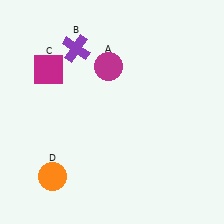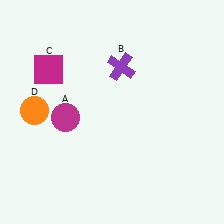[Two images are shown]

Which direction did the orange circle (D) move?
The orange circle (D) moved up.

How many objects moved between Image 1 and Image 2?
3 objects moved between the two images.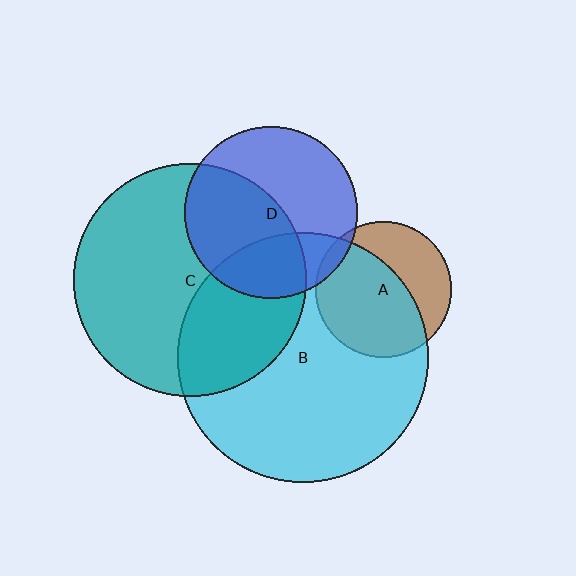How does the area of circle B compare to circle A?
Approximately 3.4 times.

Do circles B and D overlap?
Yes.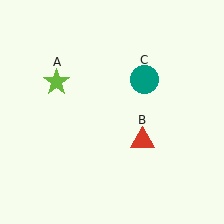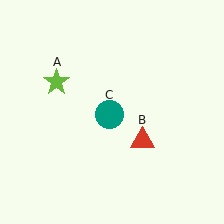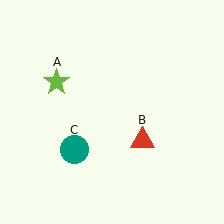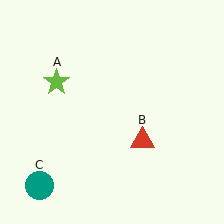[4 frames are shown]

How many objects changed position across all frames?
1 object changed position: teal circle (object C).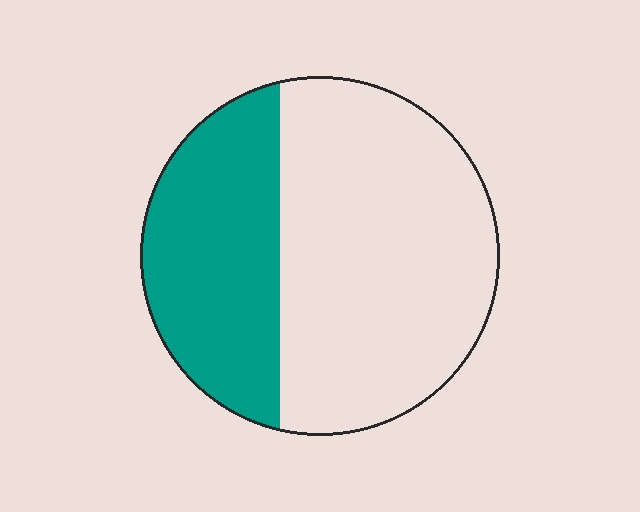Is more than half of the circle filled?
No.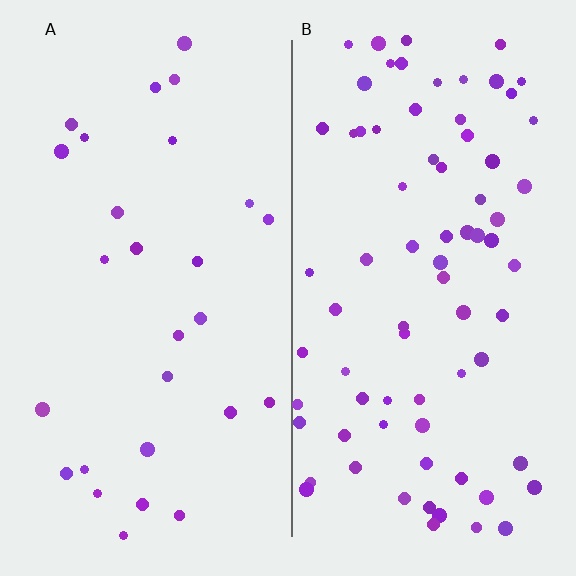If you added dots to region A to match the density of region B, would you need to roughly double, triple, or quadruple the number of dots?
Approximately triple.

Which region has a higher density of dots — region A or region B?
B (the right).